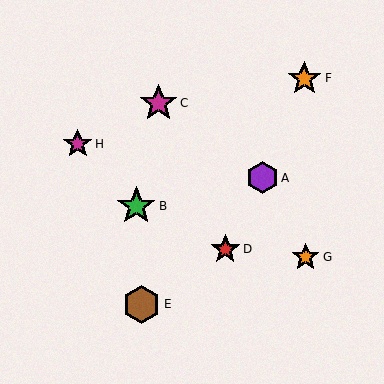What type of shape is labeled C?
Shape C is a magenta star.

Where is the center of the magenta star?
The center of the magenta star is at (77, 144).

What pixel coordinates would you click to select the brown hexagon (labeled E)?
Click at (142, 305) to select the brown hexagon E.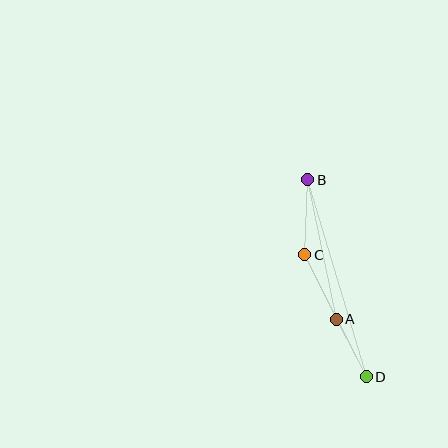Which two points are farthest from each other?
Points B and D are farthest from each other.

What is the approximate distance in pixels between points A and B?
The distance between A and B is approximately 142 pixels.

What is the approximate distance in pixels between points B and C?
The distance between B and C is approximately 75 pixels.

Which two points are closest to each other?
Points A and D are closest to each other.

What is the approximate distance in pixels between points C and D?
The distance between C and D is approximately 137 pixels.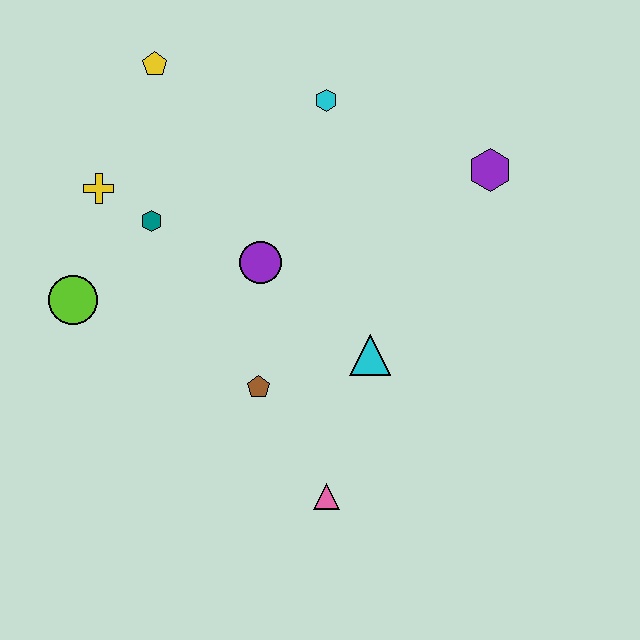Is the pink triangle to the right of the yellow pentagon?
Yes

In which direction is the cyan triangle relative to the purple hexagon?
The cyan triangle is below the purple hexagon.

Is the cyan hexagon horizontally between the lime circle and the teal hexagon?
No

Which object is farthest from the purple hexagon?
The lime circle is farthest from the purple hexagon.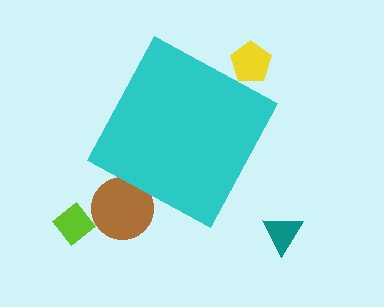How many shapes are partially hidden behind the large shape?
2 shapes are partially hidden.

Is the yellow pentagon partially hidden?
Yes, the yellow pentagon is partially hidden behind the cyan diamond.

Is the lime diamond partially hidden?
No, the lime diamond is fully visible.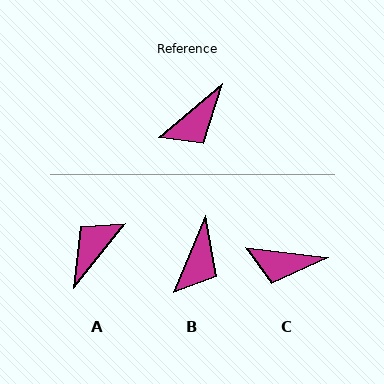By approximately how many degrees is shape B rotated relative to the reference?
Approximately 27 degrees counter-clockwise.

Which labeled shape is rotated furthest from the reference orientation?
A, about 169 degrees away.